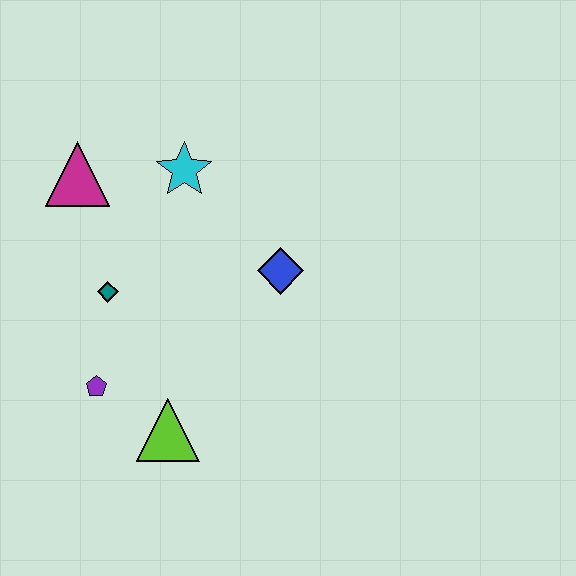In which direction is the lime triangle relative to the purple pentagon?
The lime triangle is to the right of the purple pentagon.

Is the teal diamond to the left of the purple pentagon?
No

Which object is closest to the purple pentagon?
The lime triangle is closest to the purple pentagon.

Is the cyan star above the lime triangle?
Yes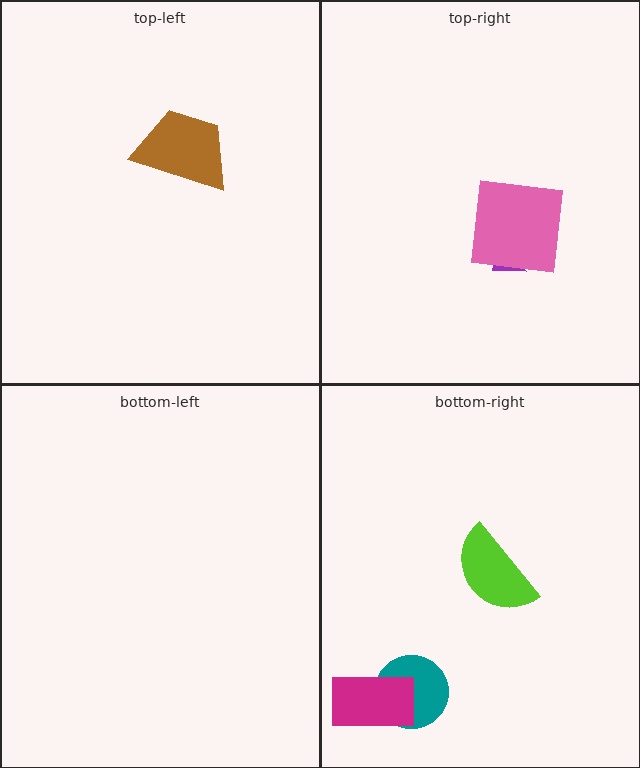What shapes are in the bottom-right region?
The teal circle, the lime semicircle, the magenta rectangle.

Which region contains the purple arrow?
The top-right region.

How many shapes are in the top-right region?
2.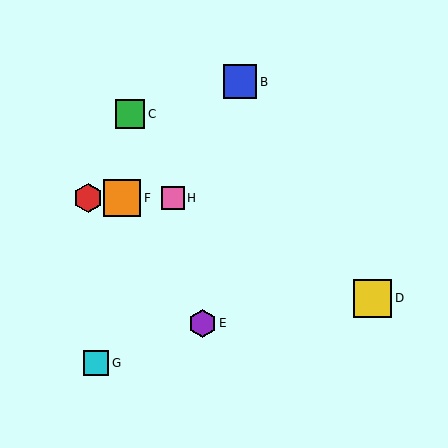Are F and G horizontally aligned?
No, F is at y≈198 and G is at y≈363.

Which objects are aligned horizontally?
Objects A, F, H are aligned horizontally.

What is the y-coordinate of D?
Object D is at y≈298.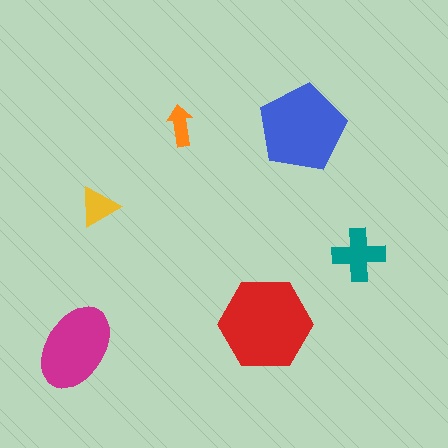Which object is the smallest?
The orange arrow.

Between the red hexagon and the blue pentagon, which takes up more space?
The red hexagon.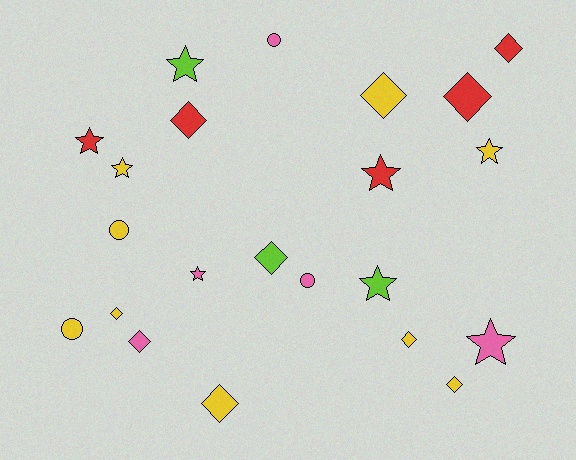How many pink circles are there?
There are 2 pink circles.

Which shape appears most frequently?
Diamond, with 10 objects.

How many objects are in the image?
There are 22 objects.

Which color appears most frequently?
Yellow, with 9 objects.